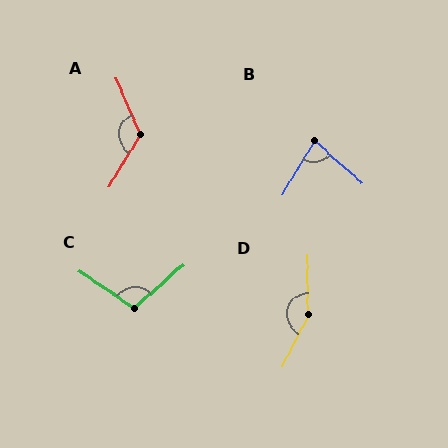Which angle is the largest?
D, at approximately 153 degrees.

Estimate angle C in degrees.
Approximately 104 degrees.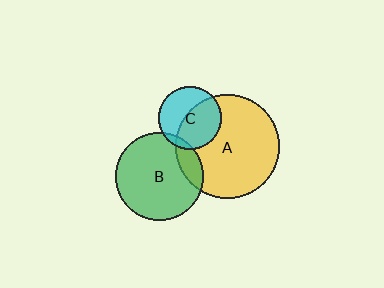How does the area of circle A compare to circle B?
Approximately 1.4 times.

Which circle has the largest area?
Circle A (yellow).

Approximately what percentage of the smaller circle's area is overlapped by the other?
Approximately 55%.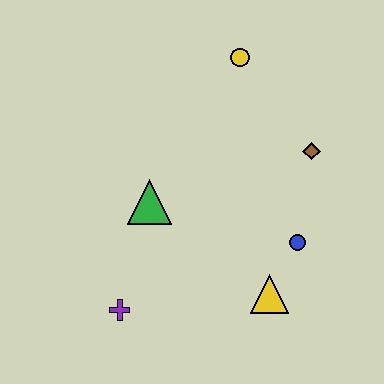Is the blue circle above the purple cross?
Yes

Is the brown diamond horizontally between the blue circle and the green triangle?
No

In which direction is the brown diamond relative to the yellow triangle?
The brown diamond is above the yellow triangle.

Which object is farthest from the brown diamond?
The purple cross is farthest from the brown diamond.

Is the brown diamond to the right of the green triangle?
Yes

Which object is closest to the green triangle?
The purple cross is closest to the green triangle.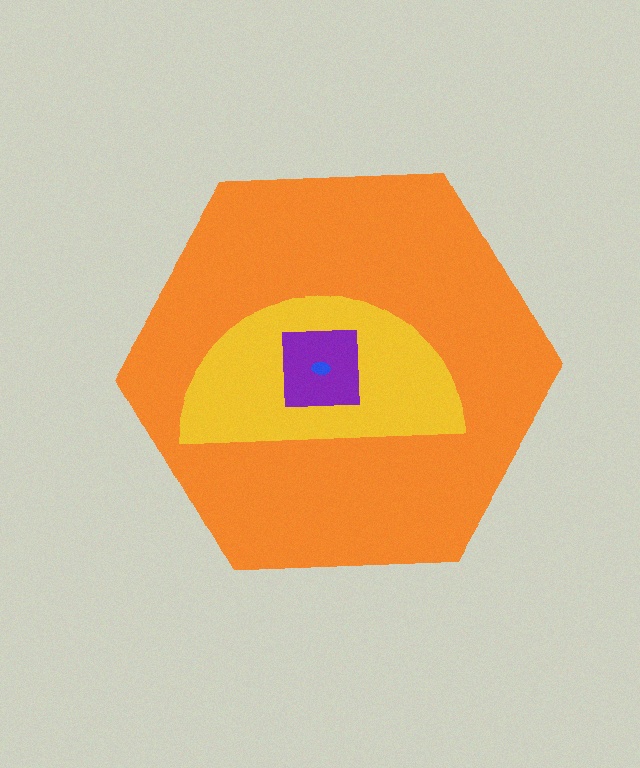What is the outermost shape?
The orange hexagon.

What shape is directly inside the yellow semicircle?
The purple square.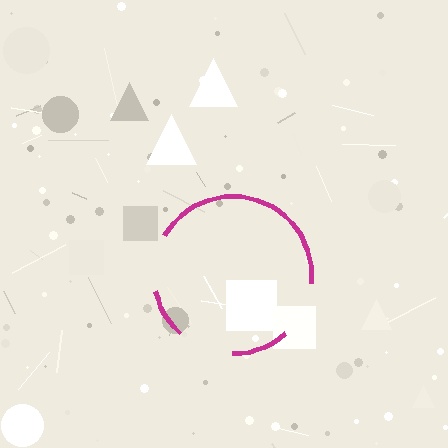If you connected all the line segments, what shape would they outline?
They would outline a circle.